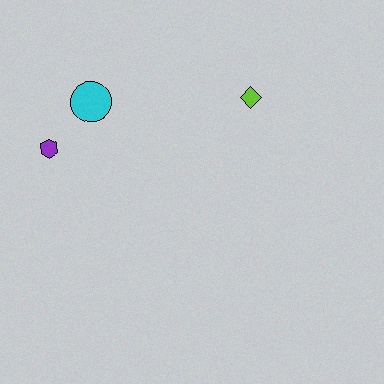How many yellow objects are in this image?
There are no yellow objects.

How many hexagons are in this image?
There is 1 hexagon.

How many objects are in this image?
There are 3 objects.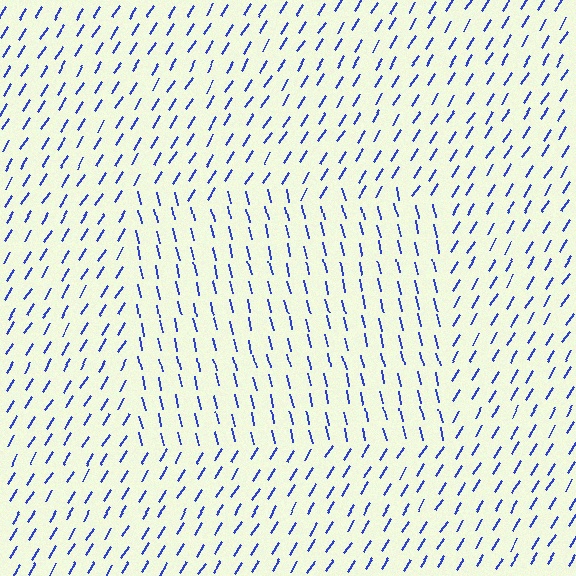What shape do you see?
I see a rectangle.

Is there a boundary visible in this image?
Yes, there is a texture boundary formed by a change in line orientation.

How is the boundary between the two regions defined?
The boundary is defined purely by a change in line orientation (approximately 45 degrees difference). All lines are the same color and thickness.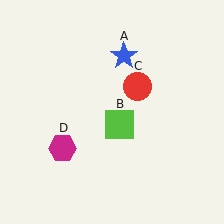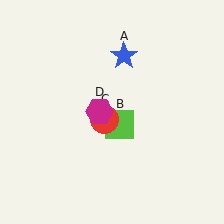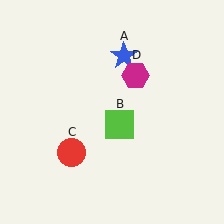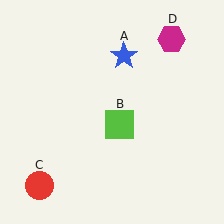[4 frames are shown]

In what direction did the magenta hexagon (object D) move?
The magenta hexagon (object D) moved up and to the right.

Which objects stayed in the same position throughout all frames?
Blue star (object A) and lime square (object B) remained stationary.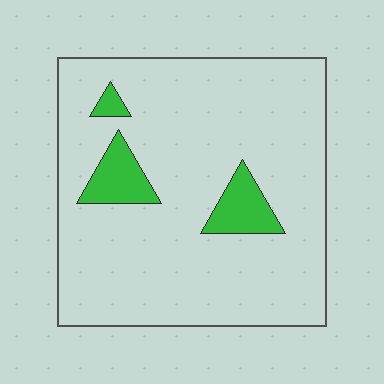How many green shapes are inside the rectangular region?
3.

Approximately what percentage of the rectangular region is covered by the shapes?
Approximately 10%.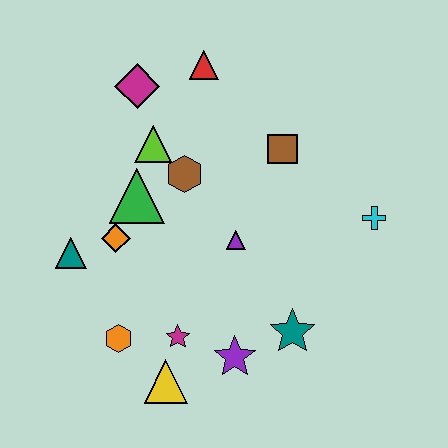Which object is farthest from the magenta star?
The red triangle is farthest from the magenta star.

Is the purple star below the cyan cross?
Yes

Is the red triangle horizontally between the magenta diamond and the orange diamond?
No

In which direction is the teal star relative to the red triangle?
The teal star is below the red triangle.